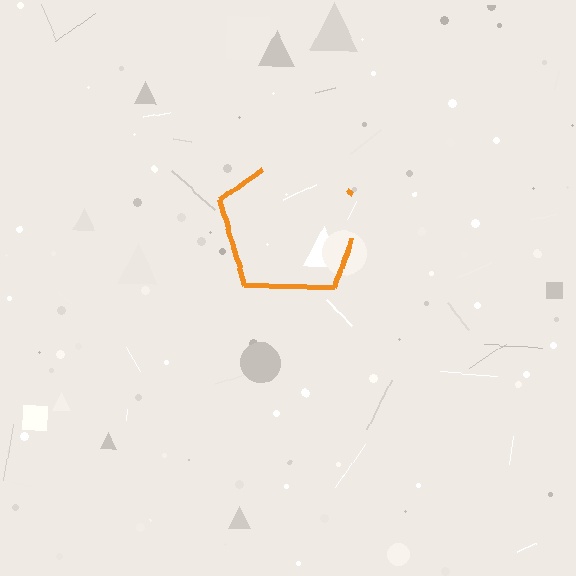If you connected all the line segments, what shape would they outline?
They would outline a pentagon.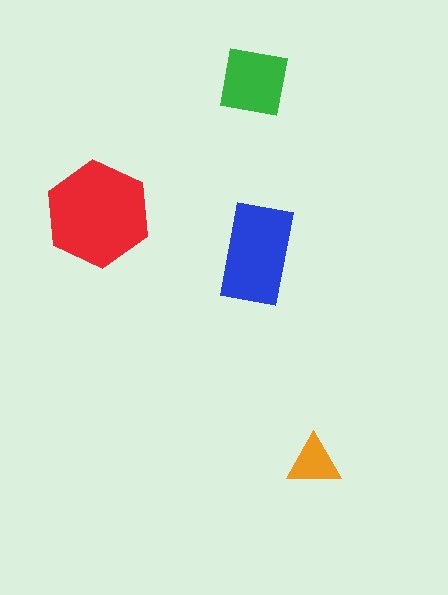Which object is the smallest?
The orange triangle.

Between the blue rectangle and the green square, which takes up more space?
The blue rectangle.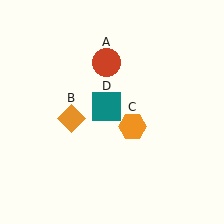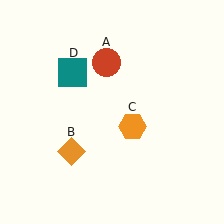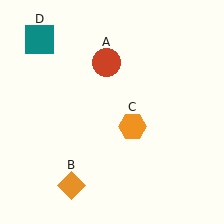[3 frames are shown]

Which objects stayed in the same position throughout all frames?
Red circle (object A) and orange hexagon (object C) remained stationary.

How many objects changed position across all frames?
2 objects changed position: orange diamond (object B), teal square (object D).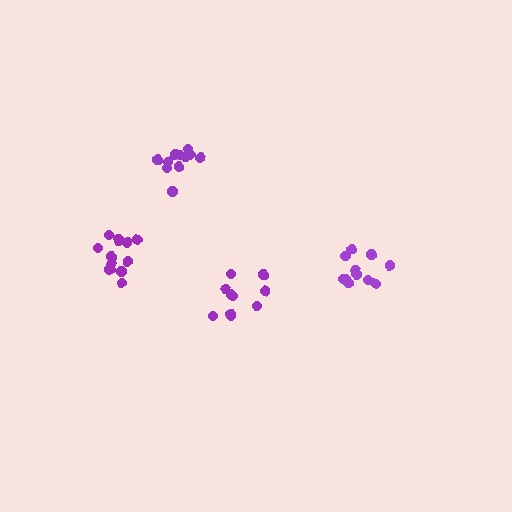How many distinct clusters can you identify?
There are 4 distinct clusters.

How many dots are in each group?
Group 1: 12 dots, Group 2: 10 dots, Group 3: 13 dots, Group 4: 11 dots (46 total).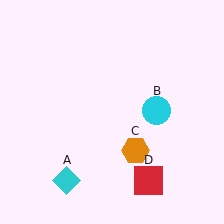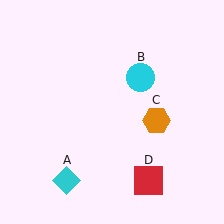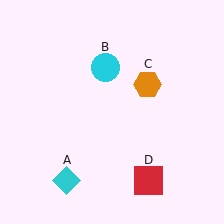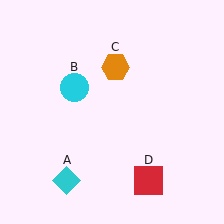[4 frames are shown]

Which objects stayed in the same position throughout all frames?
Cyan diamond (object A) and red square (object D) remained stationary.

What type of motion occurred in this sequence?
The cyan circle (object B), orange hexagon (object C) rotated counterclockwise around the center of the scene.